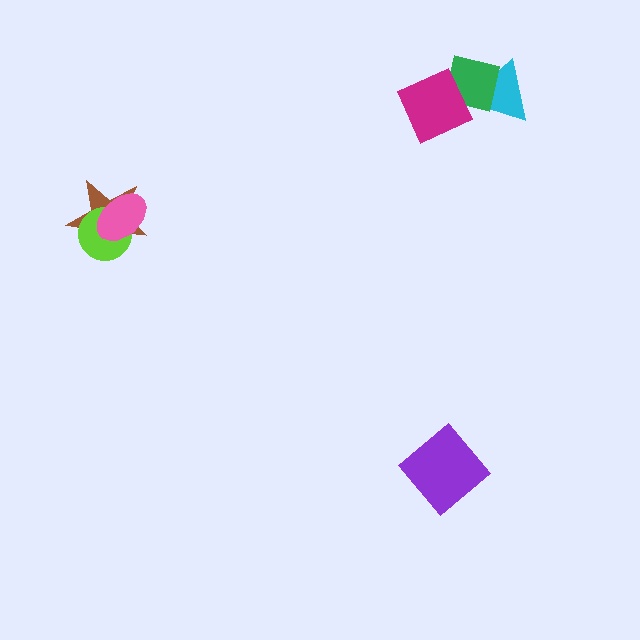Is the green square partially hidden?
Yes, it is partially covered by another shape.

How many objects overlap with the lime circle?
2 objects overlap with the lime circle.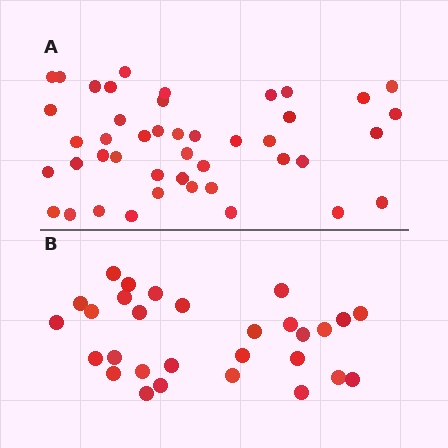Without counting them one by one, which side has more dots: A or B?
Region A (the top region) has more dots.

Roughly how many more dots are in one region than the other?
Region A has approximately 15 more dots than region B.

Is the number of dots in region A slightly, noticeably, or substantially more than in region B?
Region A has substantially more. The ratio is roughly 1.5 to 1.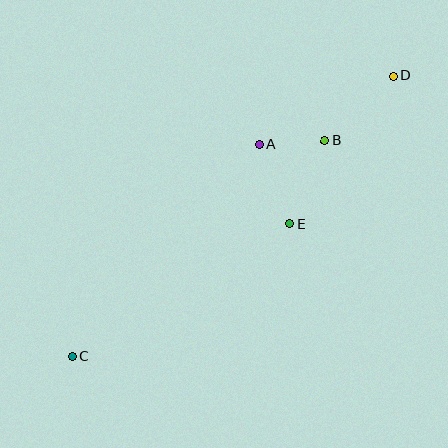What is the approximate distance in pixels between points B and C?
The distance between B and C is approximately 332 pixels.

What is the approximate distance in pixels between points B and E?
The distance between B and E is approximately 90 pixels.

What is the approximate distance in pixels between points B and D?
The distance between B and D is approximately 95 pixels.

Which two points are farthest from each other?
Points C and D are farthest from each other.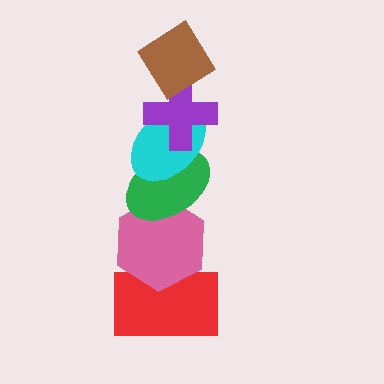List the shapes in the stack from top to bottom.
From top to bottom: the brown diamond, the purple cross, the cyan ellipse, the green ellipse, the pink hexagon, the red rectangle.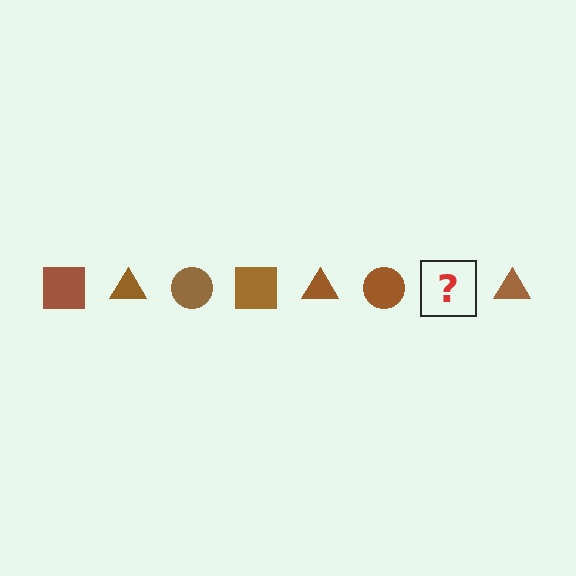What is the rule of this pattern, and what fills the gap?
The rule is that the pattern cycles through square, triangle, circle shapes in brown. The gap should be filled with a brown square.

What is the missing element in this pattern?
The missing element is a brown square.